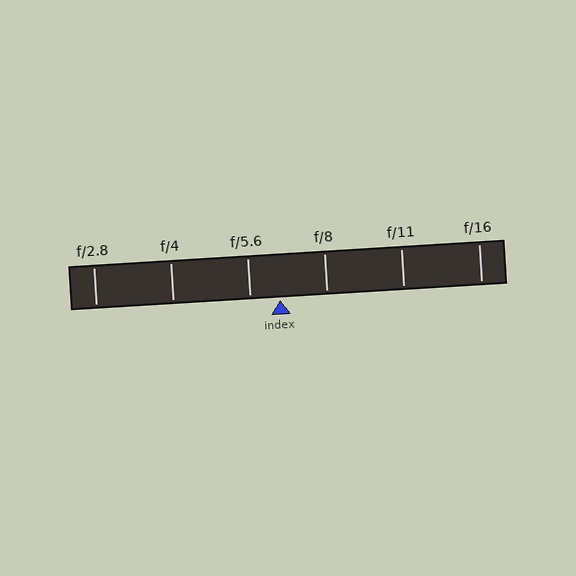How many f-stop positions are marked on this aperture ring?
There are 6 f-stop positions marked.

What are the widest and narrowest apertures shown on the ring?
The widest aperture shown is f/2.8 and the narrowest is f/16.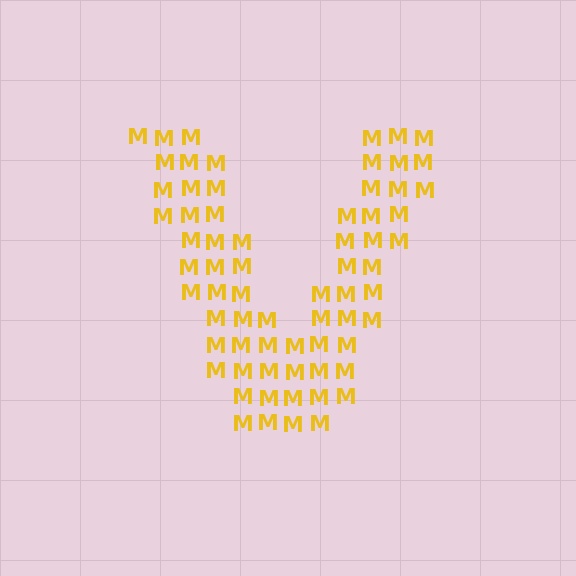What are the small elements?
The small elements are letter M's.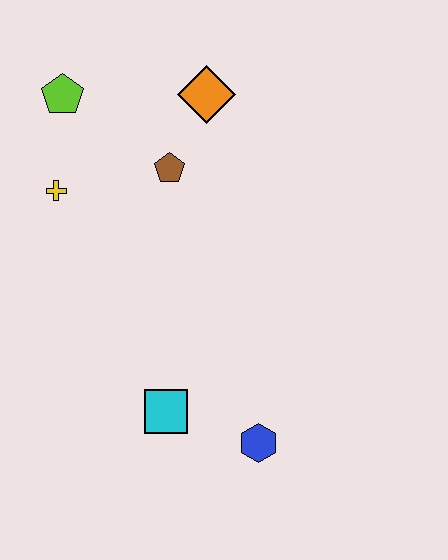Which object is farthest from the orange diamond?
The blue hexagon is farthest from the orange diamond.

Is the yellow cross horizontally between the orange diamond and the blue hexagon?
No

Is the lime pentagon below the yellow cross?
No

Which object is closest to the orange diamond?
The brown pentagon is closest to the orange diamond.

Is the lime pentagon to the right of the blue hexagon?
No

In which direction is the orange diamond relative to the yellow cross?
The orange diamond is to the right of the yellow cross.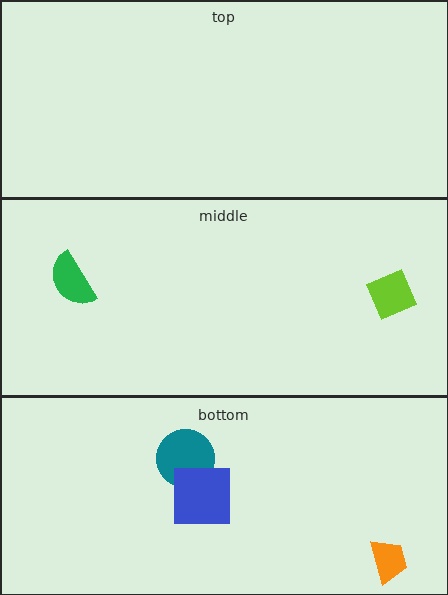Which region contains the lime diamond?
The middle region.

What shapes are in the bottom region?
The teal circle, the blue square, the orange trapezoid.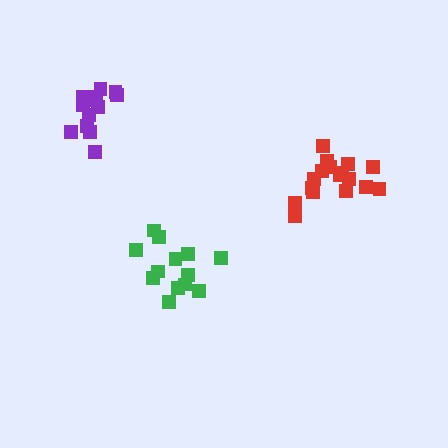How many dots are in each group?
Group 1: 14 dots, Group 2: 13 dots, Group 3: 17 dots (44 total).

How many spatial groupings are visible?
There are 3 spatial groupings.